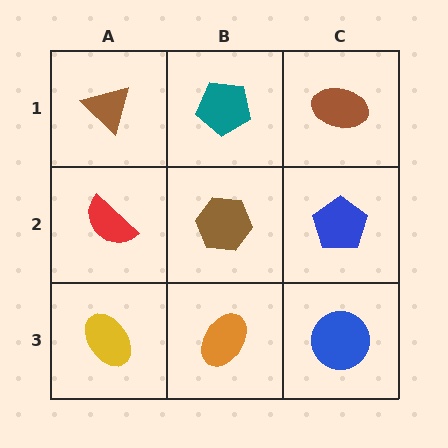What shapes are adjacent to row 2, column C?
A brown ellipse (row 1, column C), a blue circle (row 3, column C), a brown hexagon (row 2, column B).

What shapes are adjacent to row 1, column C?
A blue pentagon (row 2, column C), a teal pentagon (row 1, column B).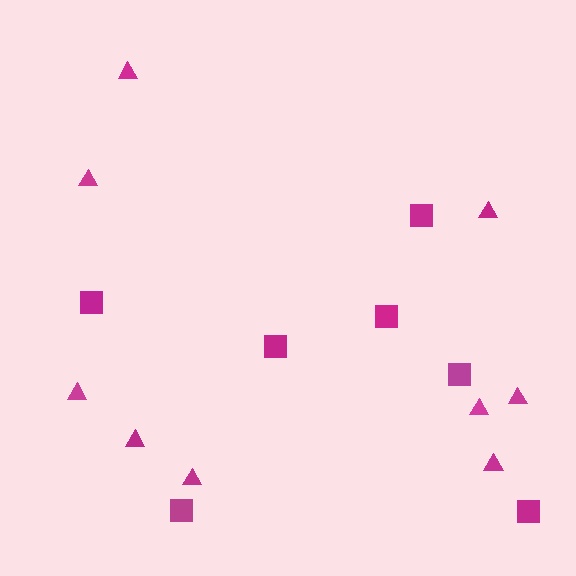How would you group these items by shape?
There are 2 groups: one group of triangles (9) and one group of squares (7).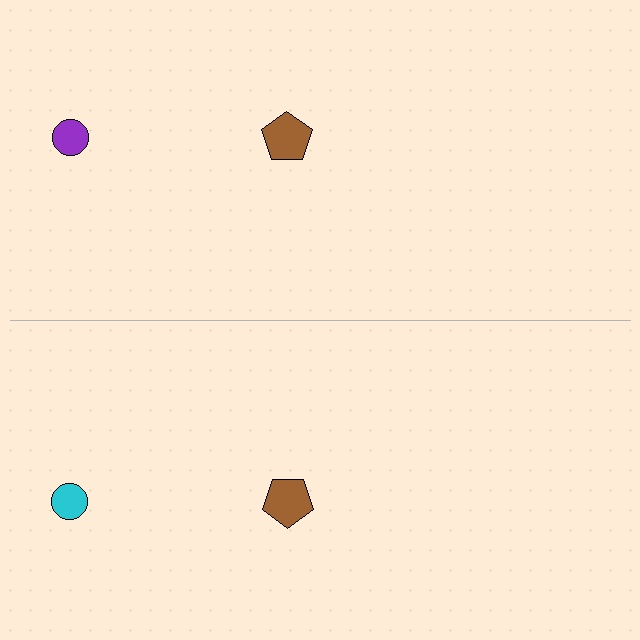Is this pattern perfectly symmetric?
No, the pattern is not perfectly symmetric. The cyan circle on the bottom side breaks the symmetry — its mirror counterpart is purple.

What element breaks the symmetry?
The cyan circle on the bottom side breaks the symmetry — its mirror counterpart is purple.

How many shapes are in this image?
There are 4 shapes in this image.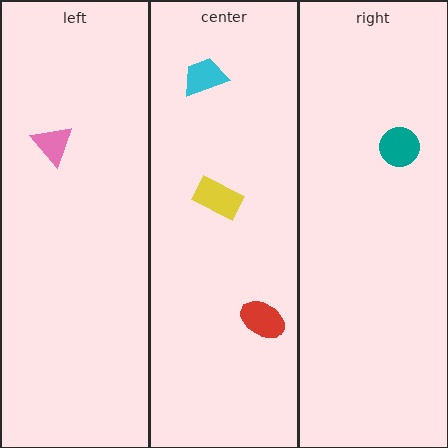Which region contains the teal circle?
The right region.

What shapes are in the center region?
The red ellipse, the yellow rectangle, the cyan trapezoid.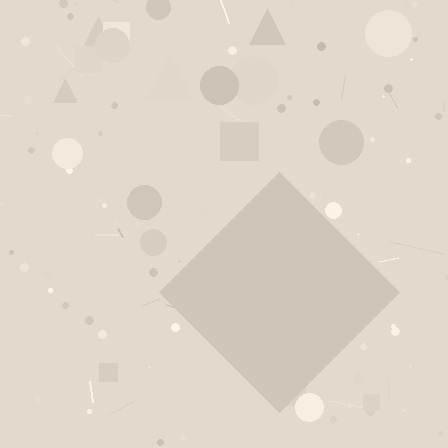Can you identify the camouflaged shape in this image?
The camouflaged shape is a diamond.